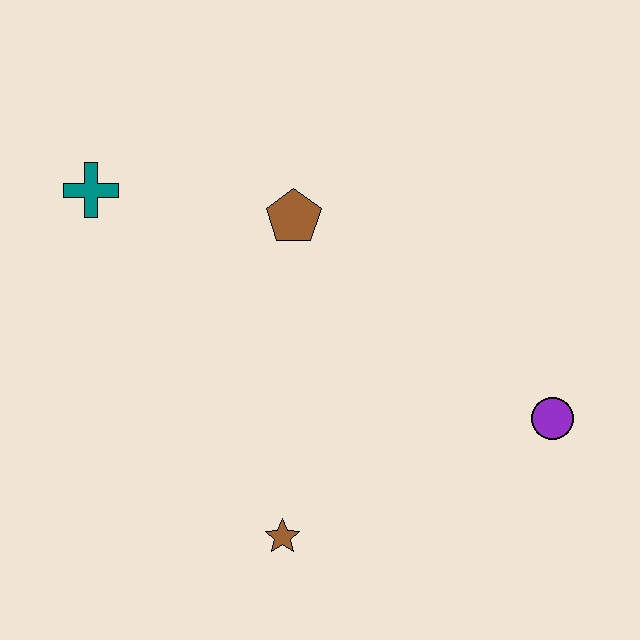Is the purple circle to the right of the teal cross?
Yes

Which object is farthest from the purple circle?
The teal cross is farthest from the purple circle.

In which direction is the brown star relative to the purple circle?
The brown star is to the left of the purple circle.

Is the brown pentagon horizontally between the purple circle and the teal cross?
Yes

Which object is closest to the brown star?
The purple circle is closest to the brown star.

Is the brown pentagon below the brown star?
No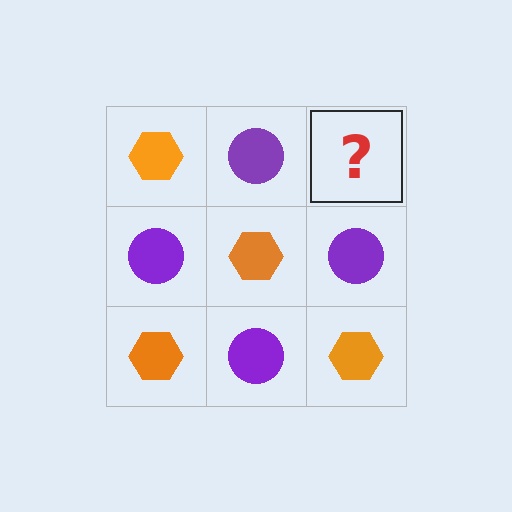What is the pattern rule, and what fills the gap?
The rule is that it alternates orange hexagon and purple circle in a checkerboard pattern. The gap should be filled with an orange hexagon.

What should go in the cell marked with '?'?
The missing cell should contain an orange hexagon.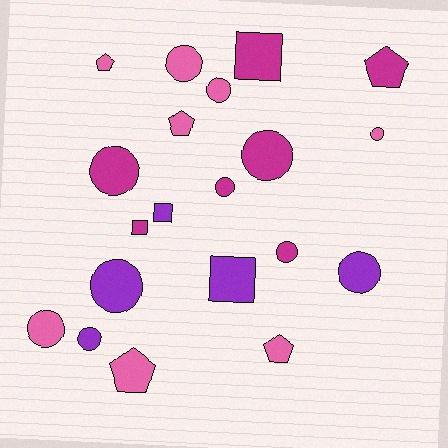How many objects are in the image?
There are 20 objects.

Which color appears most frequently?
Pink, with 8 objects.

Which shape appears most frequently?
Circle, with 11 objects.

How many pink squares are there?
There are no pink squares.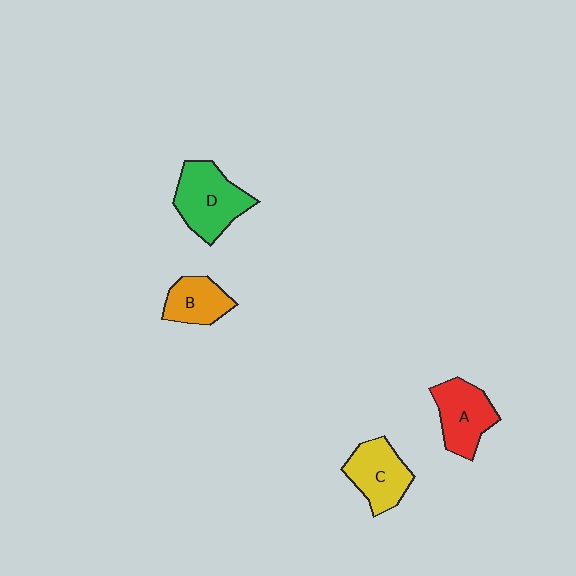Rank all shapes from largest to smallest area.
From largest to smallest: D (green), A (red), C (yellow), B (orange).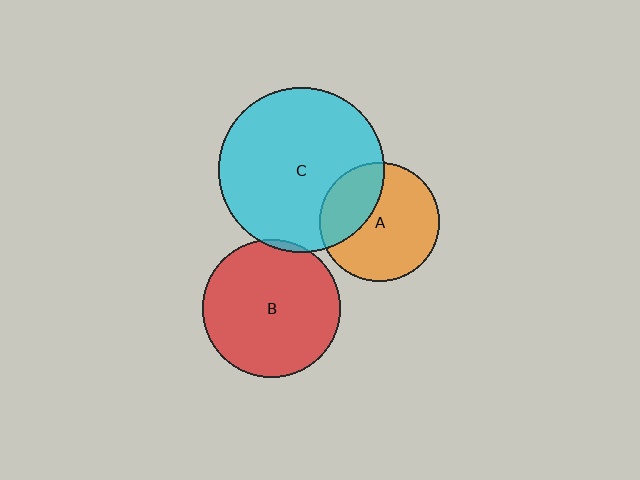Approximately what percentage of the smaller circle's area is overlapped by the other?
Approximately 30%.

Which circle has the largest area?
Circle C (cyan).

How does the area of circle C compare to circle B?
Approximately 1.4 times.